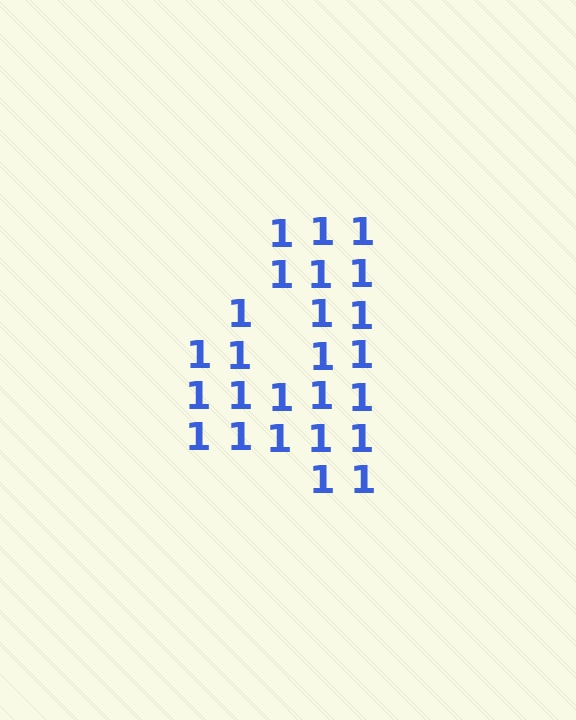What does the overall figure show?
The overall figure shows the digit 4.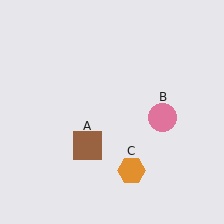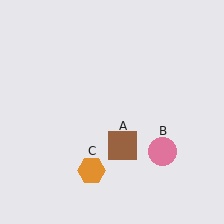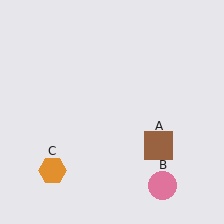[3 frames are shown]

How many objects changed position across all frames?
3 objects changed position: brown square (object A), pink circle (object B), orange hexagon (object C).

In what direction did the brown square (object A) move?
The brown square (object A) moved right.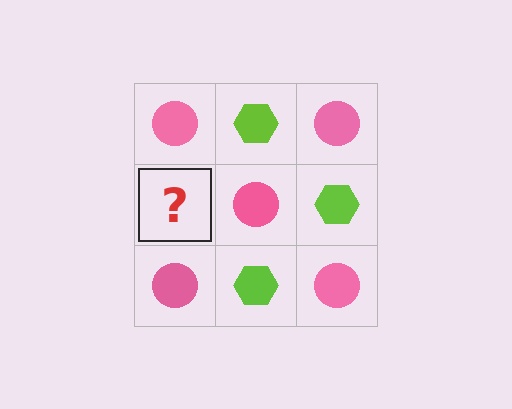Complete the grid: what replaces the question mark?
The question mark should be replaced with a lime hexagon.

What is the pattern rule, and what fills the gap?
The rule is that it alternates pink circle and lime hexagon in a checkerboard pattern. The gap should be filled with a lime hexagon.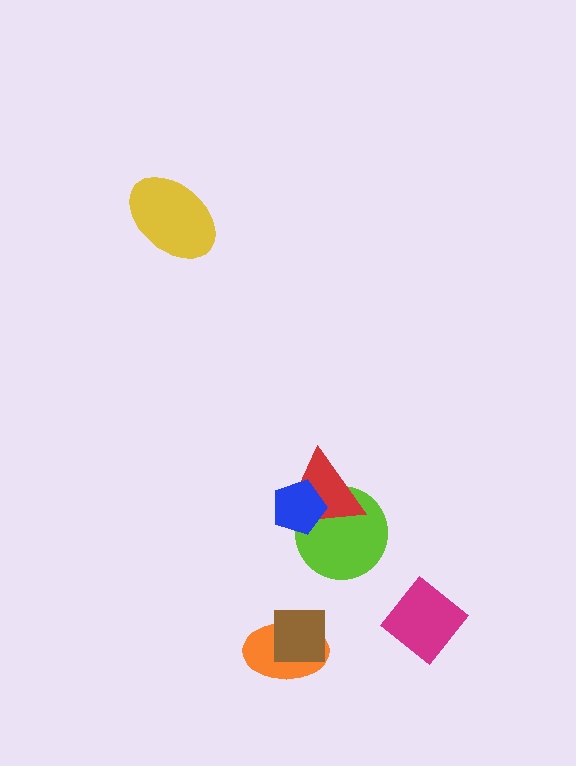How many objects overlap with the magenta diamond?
0 objects overlap with the magenta diamond.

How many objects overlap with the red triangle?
2 objects overlap with the red triangle.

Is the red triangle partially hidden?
Yes, it is partially covered by another shape.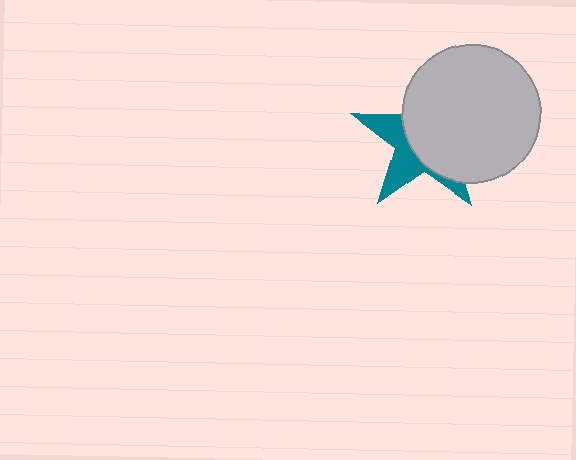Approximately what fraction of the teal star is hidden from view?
Roughly 63% of the teal star is hidden behind the light gray circle.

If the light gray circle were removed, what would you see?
You would see the complete teal star.